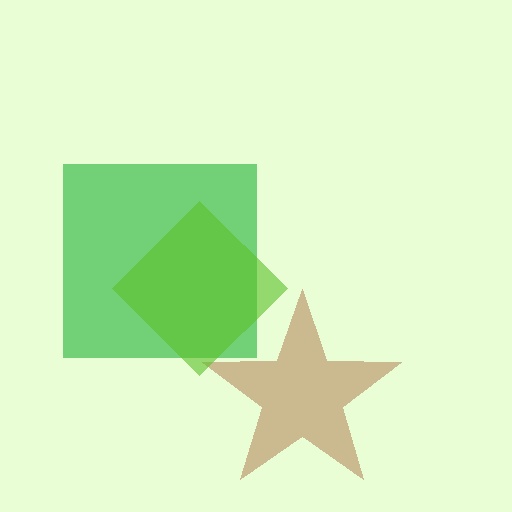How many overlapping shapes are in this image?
There are 3 overlapping shapes in the image.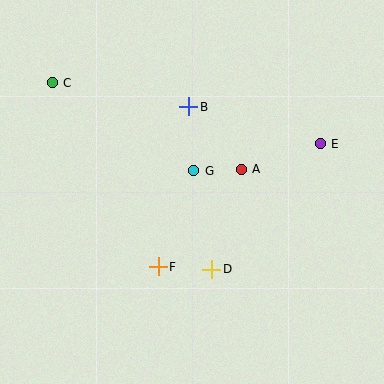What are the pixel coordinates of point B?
Point B is at (189, 107).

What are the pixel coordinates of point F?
Point F is at (158, 267).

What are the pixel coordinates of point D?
Point D is at (212, 269).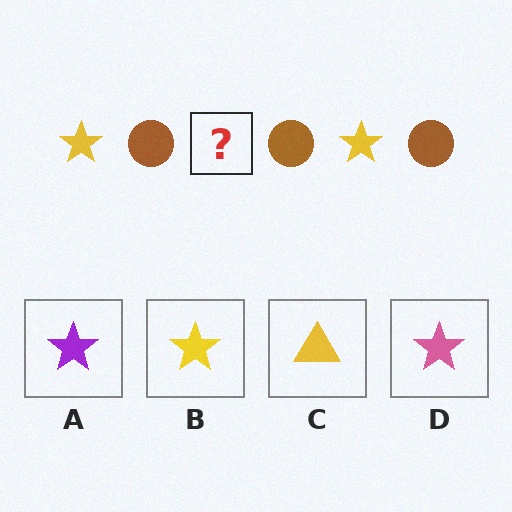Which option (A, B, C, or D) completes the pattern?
B.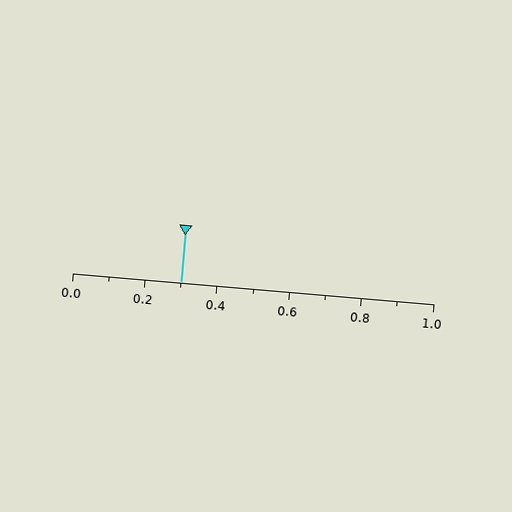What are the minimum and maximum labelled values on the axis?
The axis runs from 0.0 to 1.0.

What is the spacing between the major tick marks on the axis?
The major ticks are spaced 0.2 apart.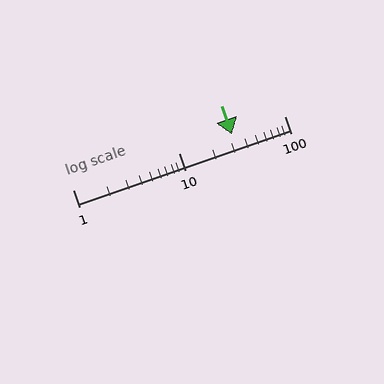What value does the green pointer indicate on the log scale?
The pointer indicates approximately 32.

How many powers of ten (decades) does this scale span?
The scale spans 2 decades, from 1 to 100.